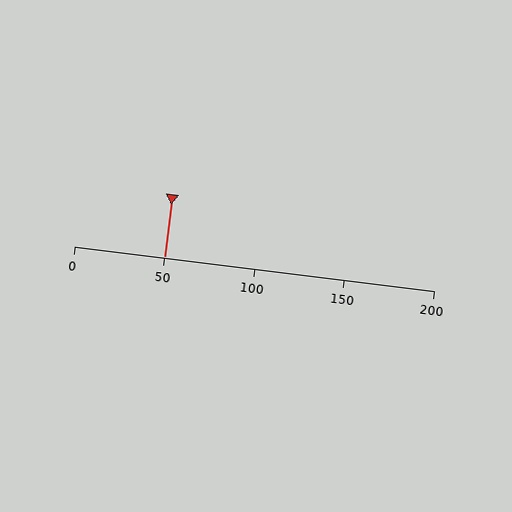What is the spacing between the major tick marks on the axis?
The major ticks are spaced 50 apart.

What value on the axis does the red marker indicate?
The marker indicates approximately 50.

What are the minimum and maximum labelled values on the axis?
The axis runs from 0 to 200.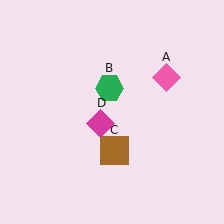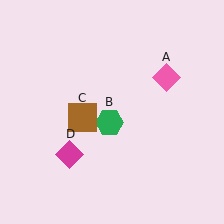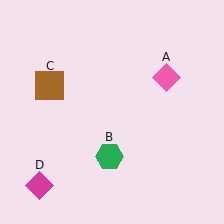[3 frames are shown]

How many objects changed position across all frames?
3 objects changed position: green hexagon (object B), brown square (object C), magenta diamond (object D).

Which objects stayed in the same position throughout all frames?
Pink diamond (object A) remained stationary.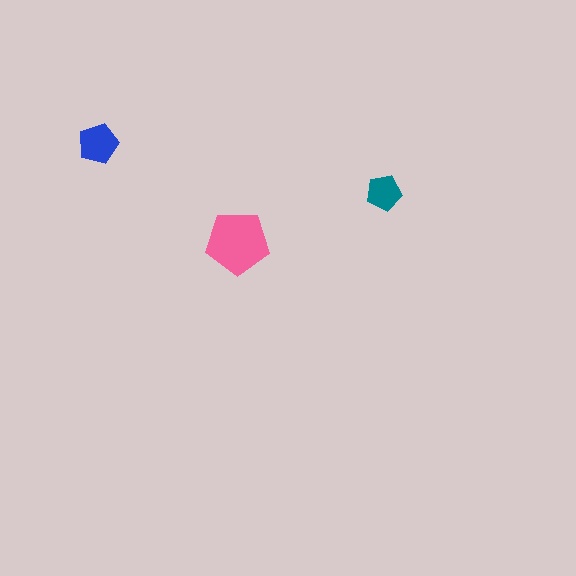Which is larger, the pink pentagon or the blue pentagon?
The pink one.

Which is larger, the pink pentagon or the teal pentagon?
The pink one.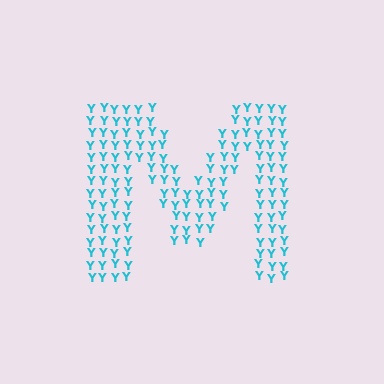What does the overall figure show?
The overall figure shows the letter M.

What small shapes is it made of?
It is made of small letter Y's.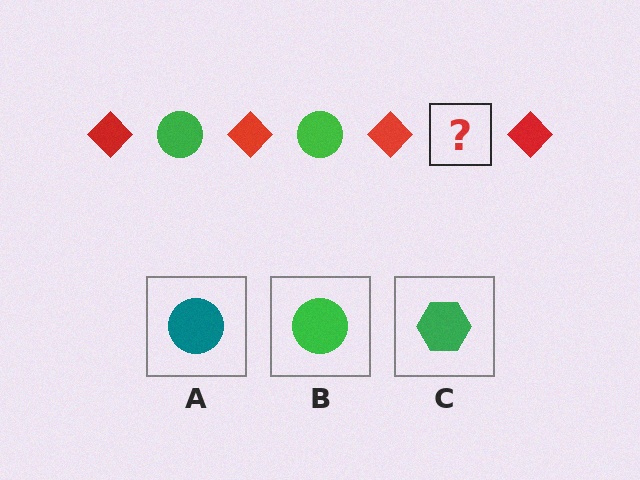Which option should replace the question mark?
Option B.